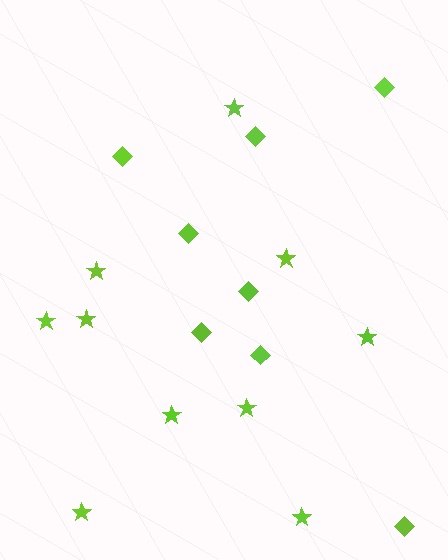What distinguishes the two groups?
There are 2 groups: one group of diamonds (8) and one group of stars (10).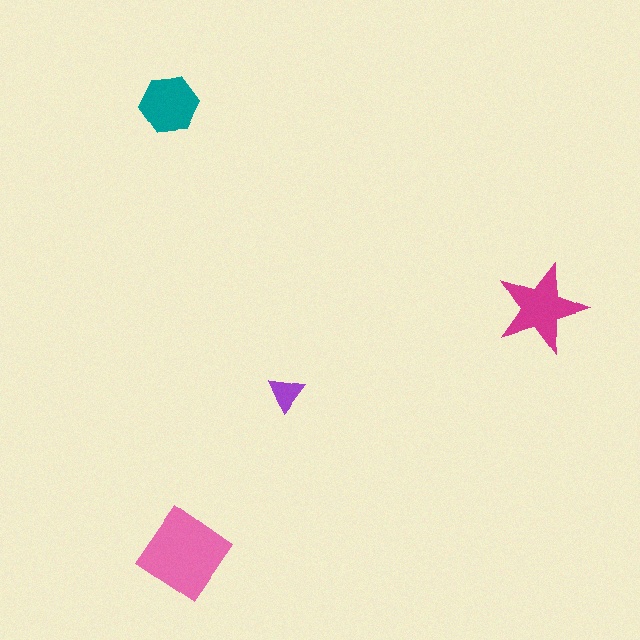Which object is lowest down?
The pink diamond is bottommost.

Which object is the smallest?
The purple triangle.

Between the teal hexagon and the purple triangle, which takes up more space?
The teal hexagon.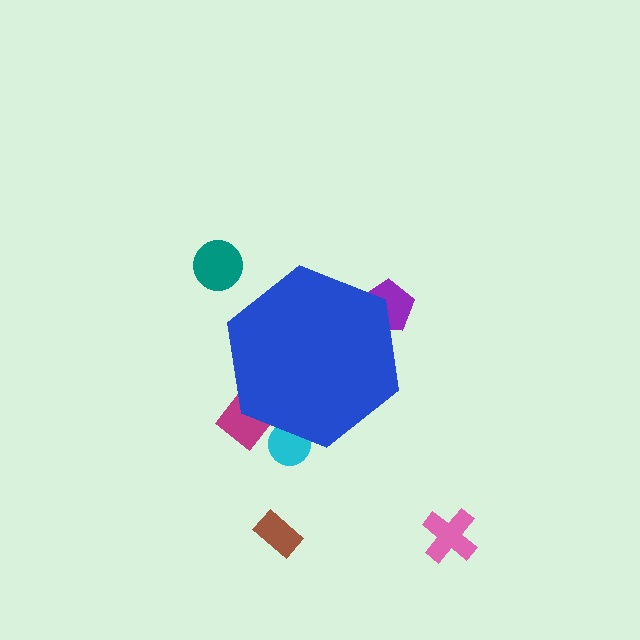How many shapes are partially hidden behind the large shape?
3 shapes are partially hidden.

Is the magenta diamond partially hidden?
Yes, the magenta diamond is partially hidden behind the blue hexagon.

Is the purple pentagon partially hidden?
Yes, the purple pentagon is partially hidden behind the blue hexagon.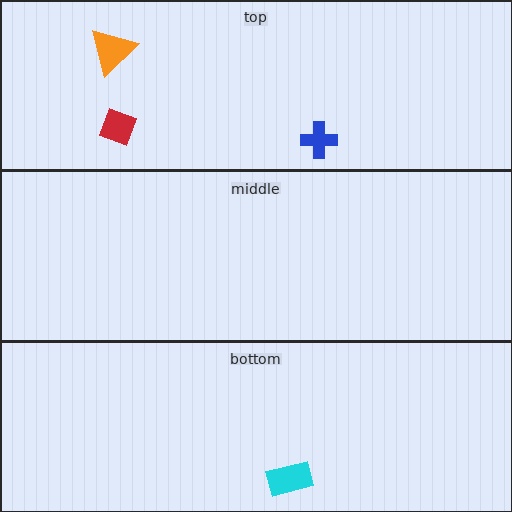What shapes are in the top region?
The orange triangle, the blue cross, the red diamond.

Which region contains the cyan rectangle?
The bottom region.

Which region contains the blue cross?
The top region.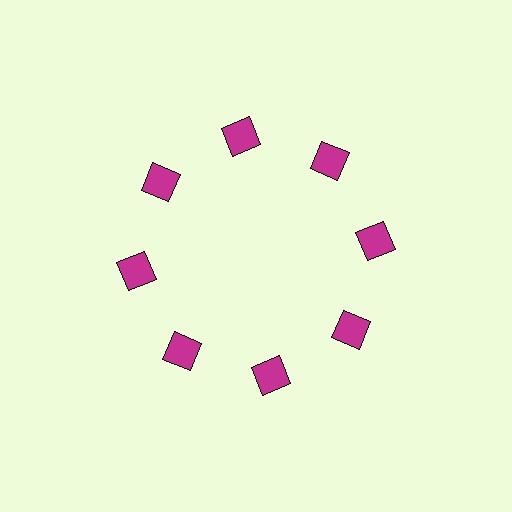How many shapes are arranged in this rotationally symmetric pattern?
There are 8 shapes, arranged in 8 groups of 1.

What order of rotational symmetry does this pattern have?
This pattern has 8-fold rotational symmetry.